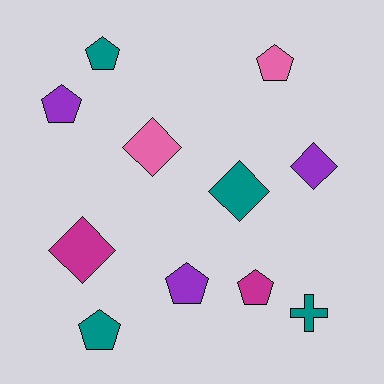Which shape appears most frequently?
Pentagon, with 6 objects.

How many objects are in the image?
There are 11 objects.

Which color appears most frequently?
Teal, with 4 objects.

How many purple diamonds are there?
There is 1 purple diamond.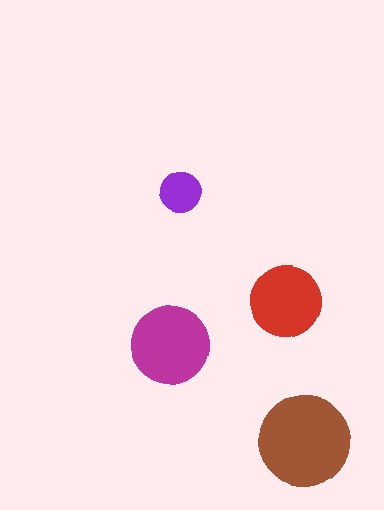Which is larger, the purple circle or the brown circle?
The brown one.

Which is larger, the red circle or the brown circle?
The brown one.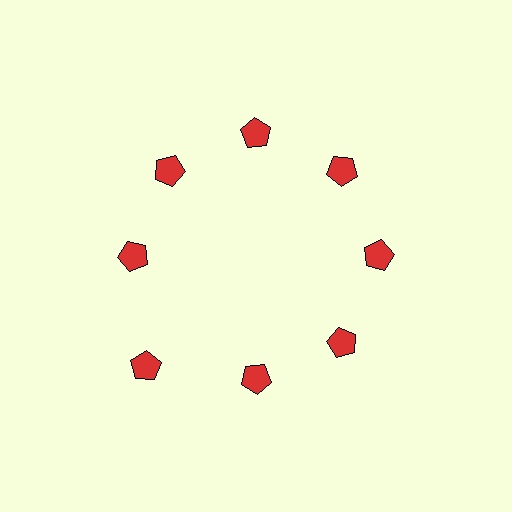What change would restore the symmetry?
The symmetry would be restored by moving it inward, back onto the ring so that all 8 pentagons sit at equal angles and equal distance from the center.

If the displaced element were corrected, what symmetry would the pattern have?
It would have 8-fold rotational symmetry — the pattern would map onto itself every 45 degrees.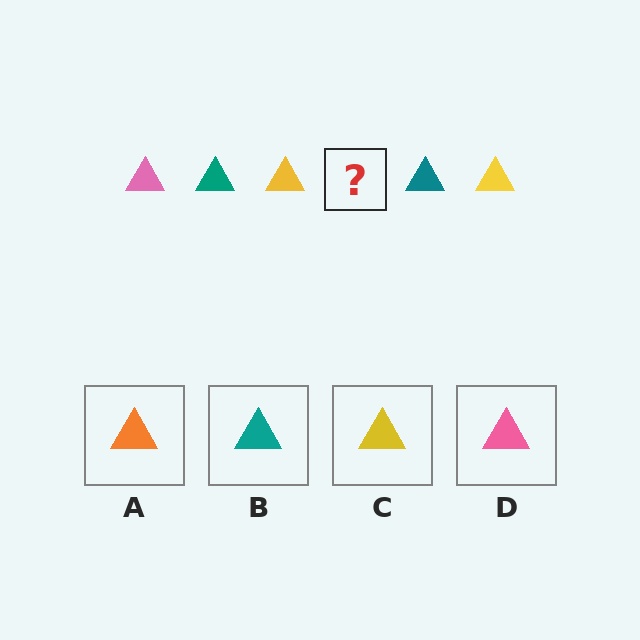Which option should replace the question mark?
Option D.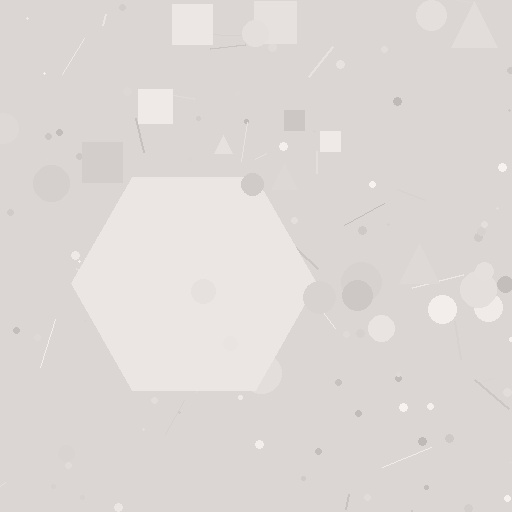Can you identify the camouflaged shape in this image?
The camouflaged shape is a hexagon.